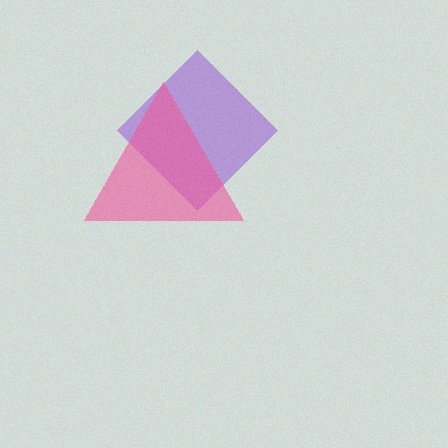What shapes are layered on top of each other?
The layered shapes are: a purple diamond, a pink triangle.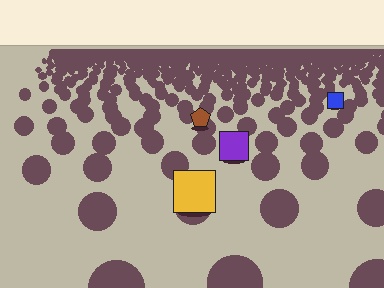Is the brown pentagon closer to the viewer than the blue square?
Yes. The brown pentagon is closer — you can tell from the texture gradient: the ground texture is coarser near it.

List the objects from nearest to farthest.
From nearest to farthest: the yellow square, the purple square, the brown pentagon, the blue square.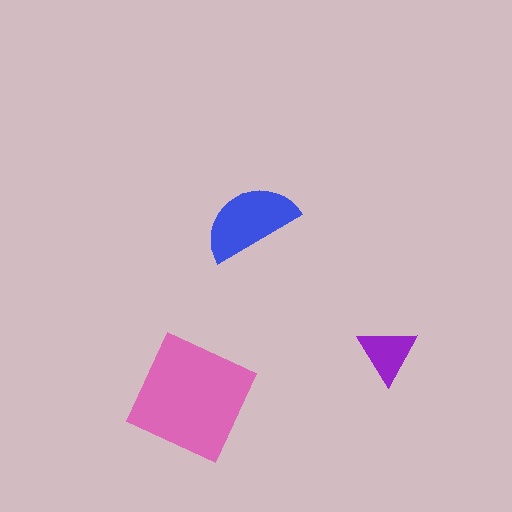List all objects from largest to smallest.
The pink square, the blue semicircle, the purple triangle.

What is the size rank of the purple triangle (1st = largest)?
3rd.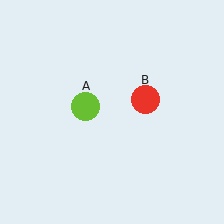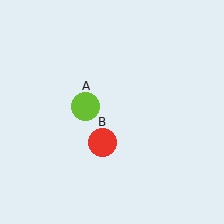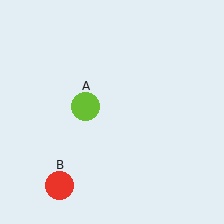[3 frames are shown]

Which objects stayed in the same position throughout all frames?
Lime circle (object A) remained stationary.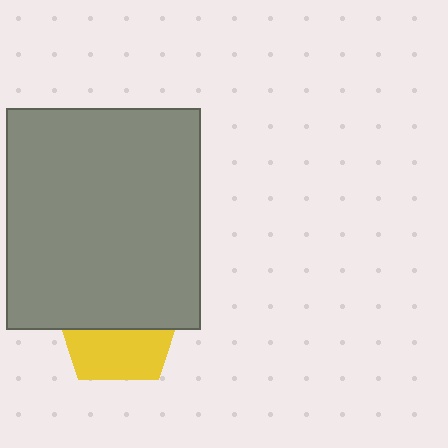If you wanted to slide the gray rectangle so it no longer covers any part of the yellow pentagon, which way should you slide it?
Slide it up — that is the most direct way to separate the two shapes.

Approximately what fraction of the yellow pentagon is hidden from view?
Roughly 56% of the yellow pentagon is hidden behind the gray rectangle.